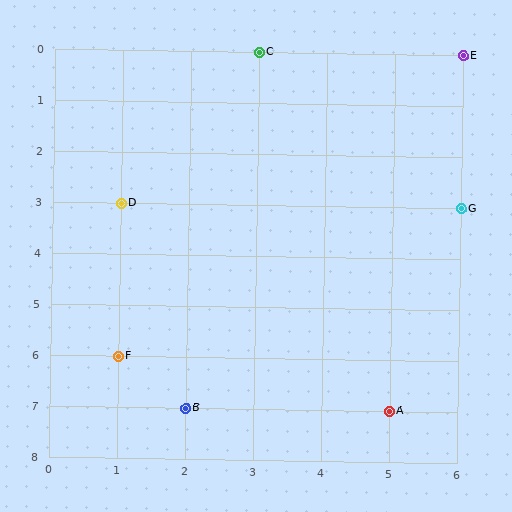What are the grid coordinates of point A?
Point A is at grid coordinates (5, 7).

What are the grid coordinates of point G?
Point G is at grid coordinates (6, 3).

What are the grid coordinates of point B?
Point B is at grid coordinates (2, 7).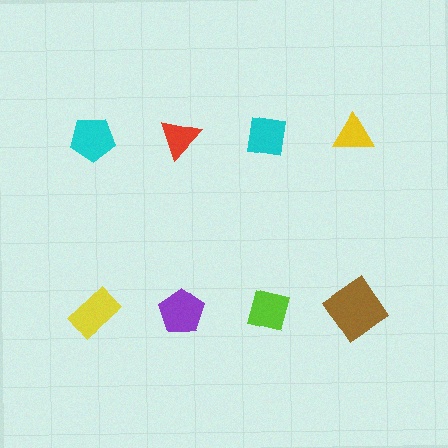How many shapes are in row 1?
4 shapes.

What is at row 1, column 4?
A yellow triangle.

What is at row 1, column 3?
A cyan square.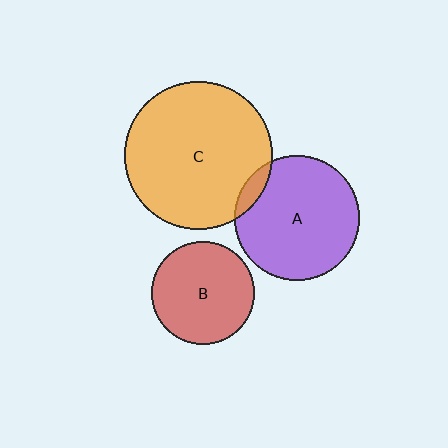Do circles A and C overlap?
Yes.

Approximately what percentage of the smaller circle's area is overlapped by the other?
Approximately 10%.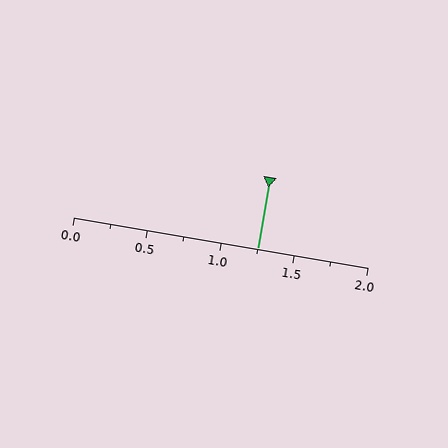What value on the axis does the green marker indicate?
The marker indicates approximately 1.25.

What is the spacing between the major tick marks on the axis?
The major ticks are spaced 0.5 apart.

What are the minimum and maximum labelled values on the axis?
The axis runs from 0.0 to 2.0.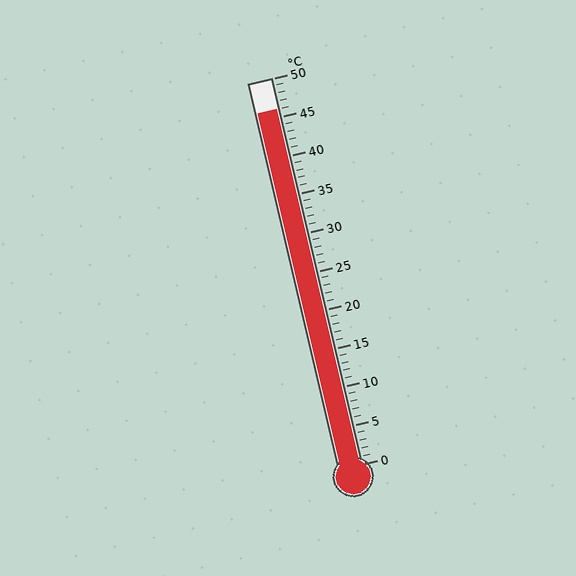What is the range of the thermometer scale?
The thermometer scale ranges from 0°C to 50°C.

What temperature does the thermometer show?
The thermometer shows approximately 46°C.